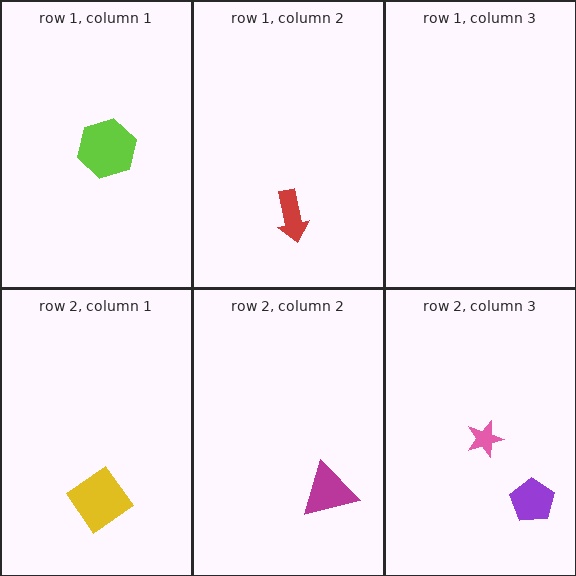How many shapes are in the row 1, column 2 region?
1.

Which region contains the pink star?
The row 2, column 3 region.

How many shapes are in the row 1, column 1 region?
1.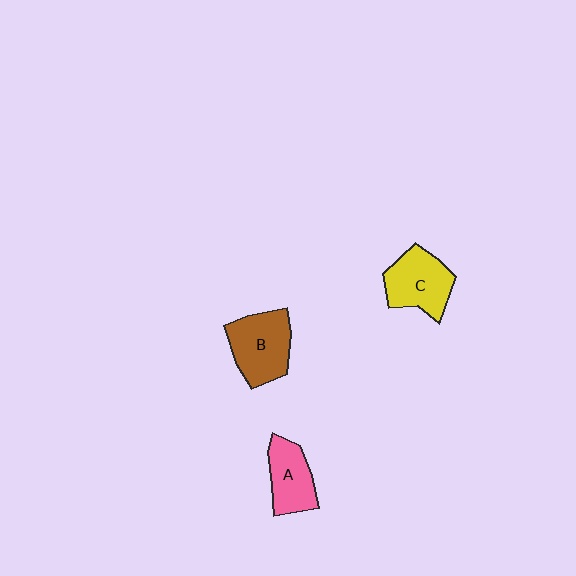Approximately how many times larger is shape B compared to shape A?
Approximately 1.3 times.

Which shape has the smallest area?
Shape A (pink).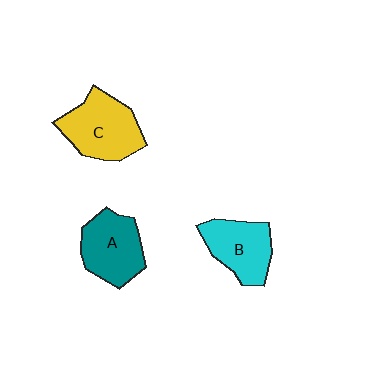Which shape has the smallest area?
Shape B (cyan).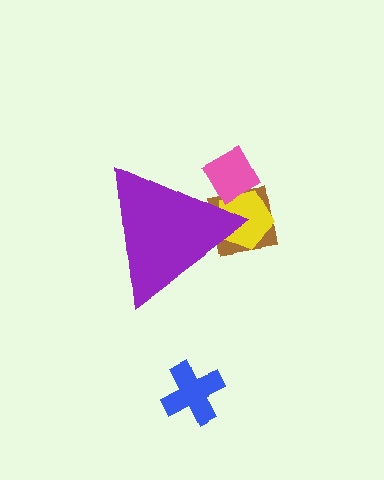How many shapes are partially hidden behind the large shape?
3 shapes are partially hidden.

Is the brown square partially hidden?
Yes, the brown square is partially hidden behind the purple triangle.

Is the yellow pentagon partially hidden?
Yes, the yellow pentagon is partially hidden behind the purple triangle.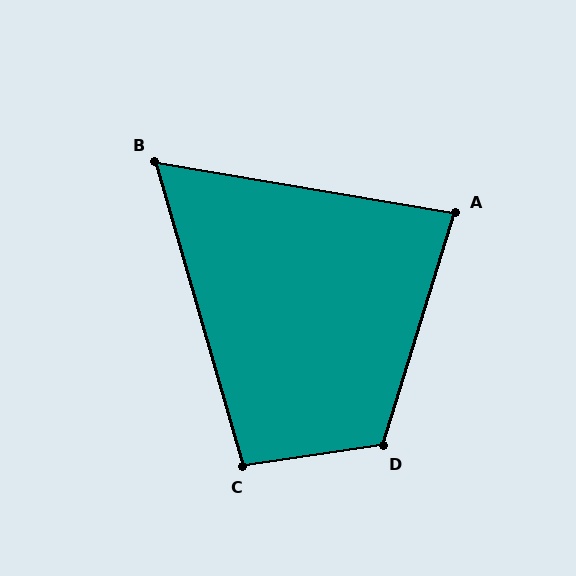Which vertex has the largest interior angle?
D, at approximately 116 degrees.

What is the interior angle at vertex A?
Approximately 82 degrees (acute).